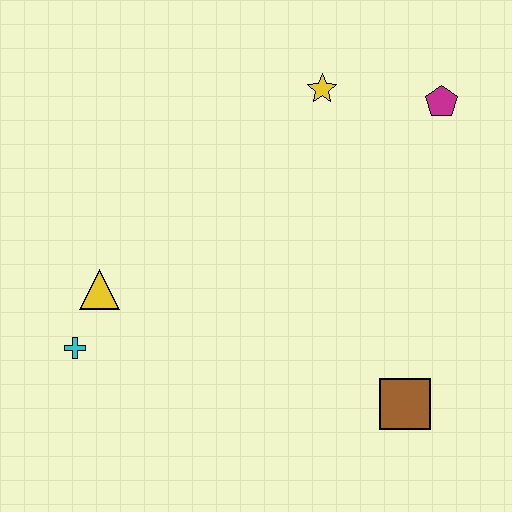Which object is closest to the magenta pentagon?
The yellow star is closest to the magenta pentagon.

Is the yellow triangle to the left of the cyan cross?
No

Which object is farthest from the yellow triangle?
The magenta pentagon is farthest from the yellow triangle.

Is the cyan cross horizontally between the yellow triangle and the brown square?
No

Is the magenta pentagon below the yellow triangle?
No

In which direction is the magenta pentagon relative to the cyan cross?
The magenta pentagon is to the right of the cyan cross.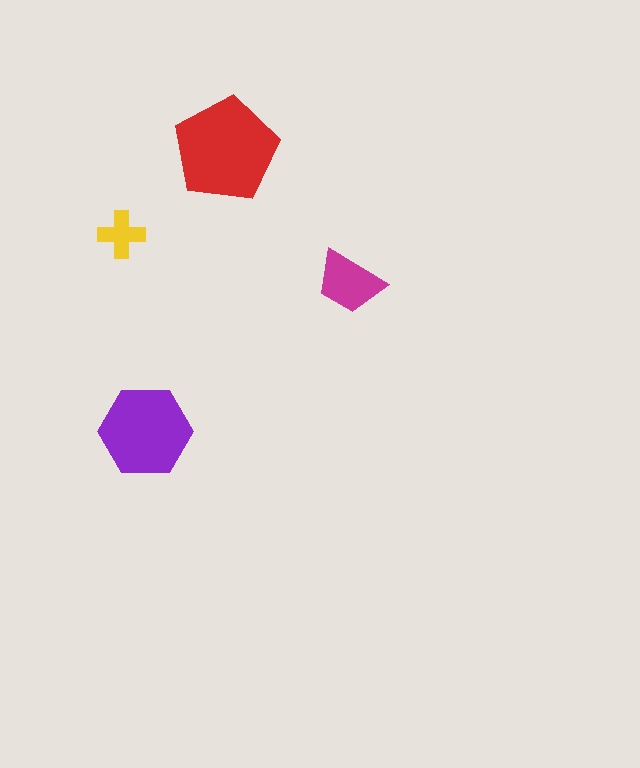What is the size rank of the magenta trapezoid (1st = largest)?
3rd.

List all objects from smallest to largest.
The yellow cross, the magenta trapezoid, the purple hexagon, the red pentagon.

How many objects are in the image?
There are 4 objects in the image.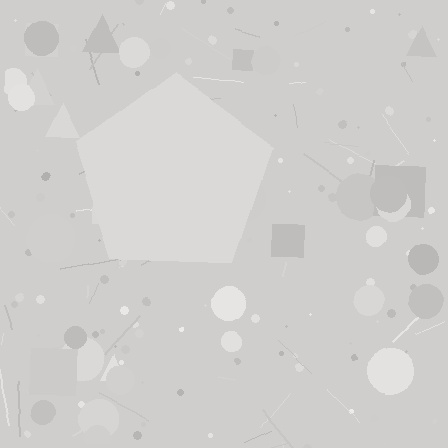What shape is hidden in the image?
A pentagon is hidden in the image.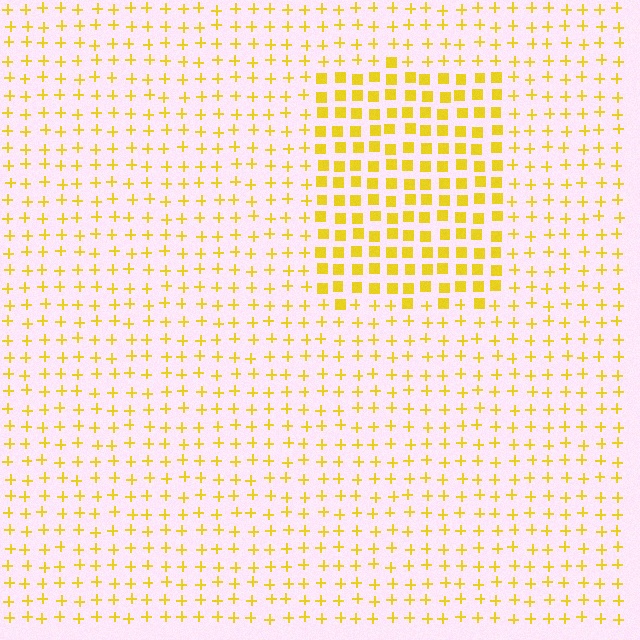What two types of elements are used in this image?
The image uses squares inside the rectangle region and plus signs outside it.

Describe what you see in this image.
The image is filled with small yellow elements arranged in a uniform grid. A rectangle-shaped region contains squares, while the surrounding area contains plus signs. The boundary is defined purely by the change in element shape.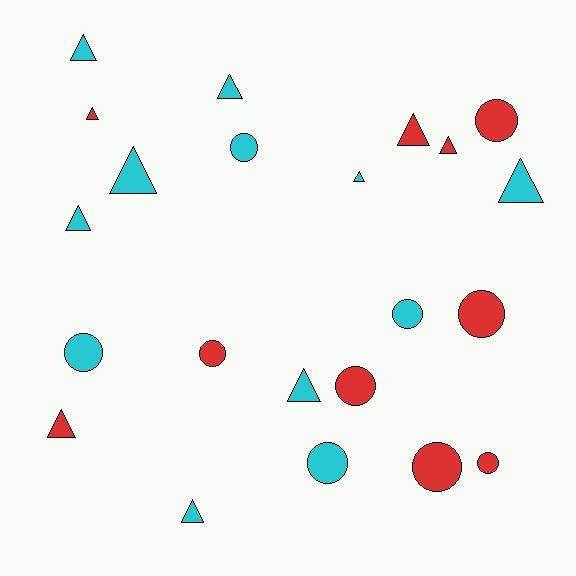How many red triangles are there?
There are 4 red triangles.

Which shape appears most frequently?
Triangle, with 12 objects.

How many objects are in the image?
There are 22 objects.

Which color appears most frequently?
Cyan, with 12 objects.